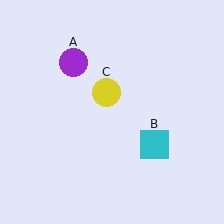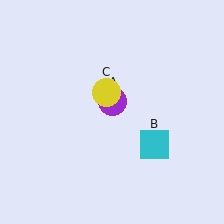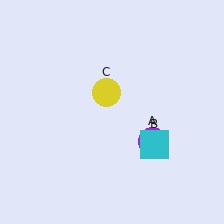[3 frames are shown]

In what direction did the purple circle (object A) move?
The purple circle (object A) moved down and to the right.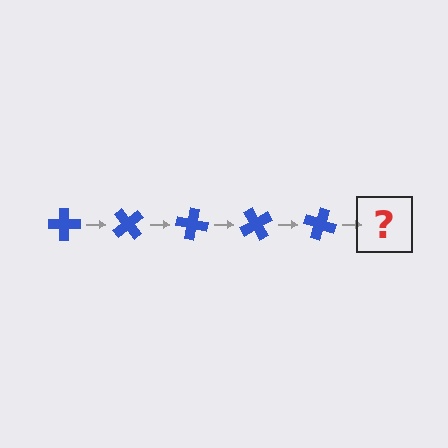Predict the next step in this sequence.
The next step is a blue cross rotated 250 degrees.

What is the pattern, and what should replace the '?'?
The pattern is that the cross rotates 50 degrees each step. The '?' should be a blue cross rotated 250 degrees.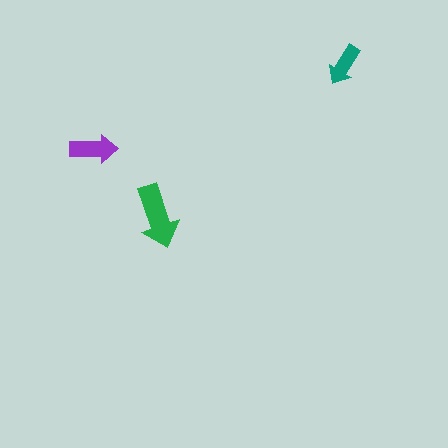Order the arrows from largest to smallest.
the green one, the purple one, the teal one.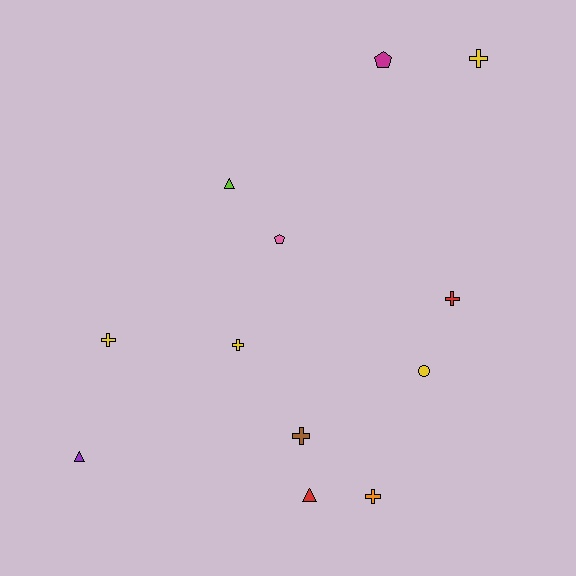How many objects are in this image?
There are 12 objects.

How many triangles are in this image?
There are 3 triangles.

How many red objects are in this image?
There are 2 red objects.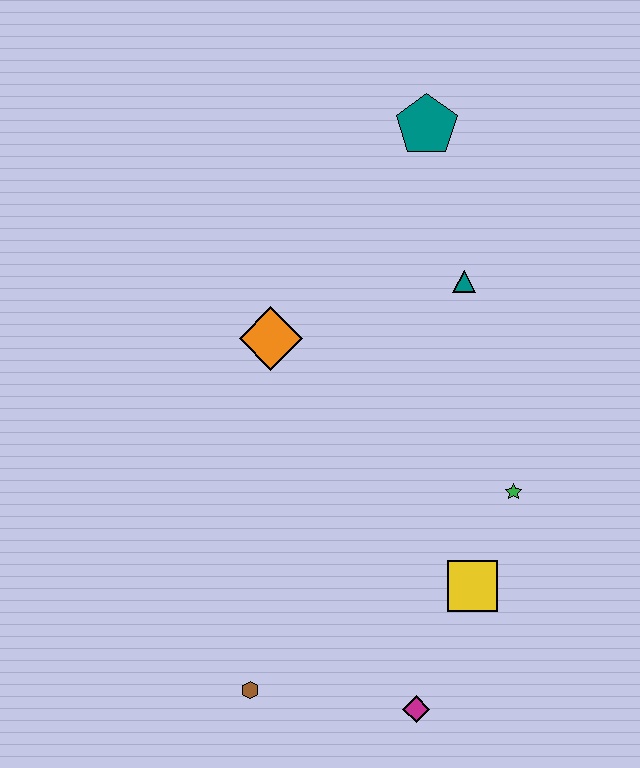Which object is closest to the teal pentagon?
The teal triangle is closest to the teal pentagon.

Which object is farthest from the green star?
The teal pentagon is farthest from the green star.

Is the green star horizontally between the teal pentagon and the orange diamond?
No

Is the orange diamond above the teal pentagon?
No